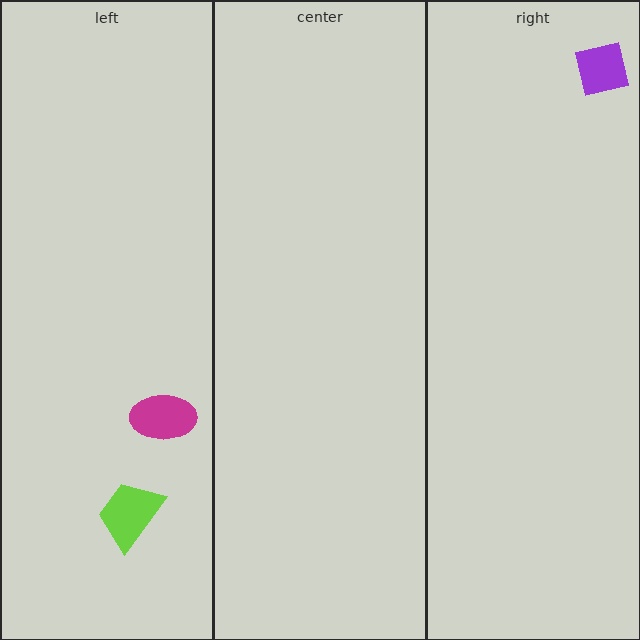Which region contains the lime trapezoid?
The left region.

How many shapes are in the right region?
1.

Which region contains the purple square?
The right region.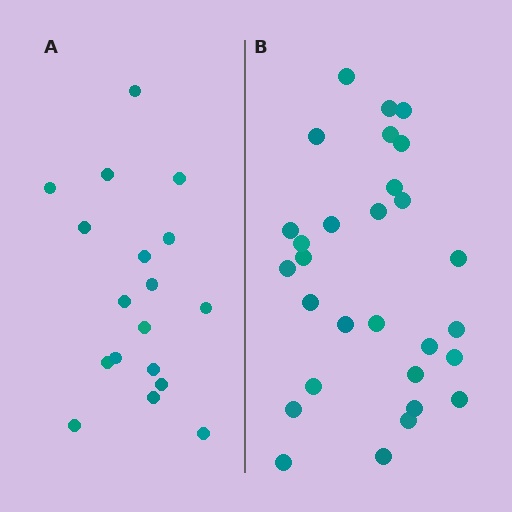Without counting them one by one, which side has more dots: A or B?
Region B (the right region) has more dots.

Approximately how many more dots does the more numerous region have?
Region B has roughly 12 or so more dots than region A.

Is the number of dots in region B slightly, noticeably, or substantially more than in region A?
Region B has substantially more. The ratio is roughly 1.6 to 1.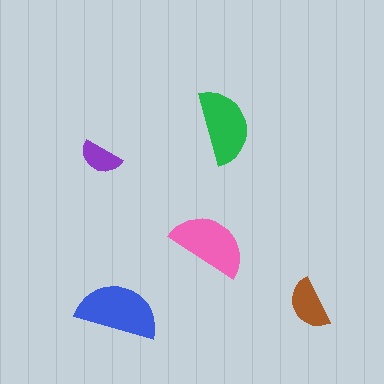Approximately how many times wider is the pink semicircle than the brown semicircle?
About 1.5 times wider.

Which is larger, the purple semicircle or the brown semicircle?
The brown one.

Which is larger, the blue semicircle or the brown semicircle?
The blue one.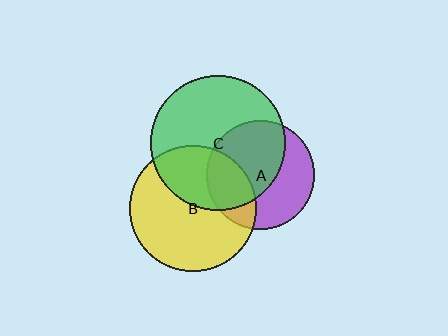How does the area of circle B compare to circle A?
Approximately 1.4 times.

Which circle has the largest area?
Circle C (green).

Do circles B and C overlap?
Yes.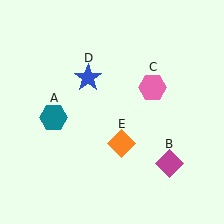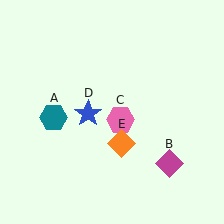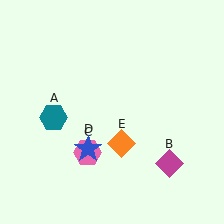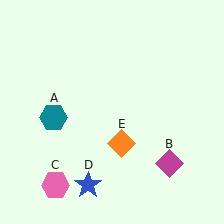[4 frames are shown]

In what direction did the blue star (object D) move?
The blue star (object D) moved down.